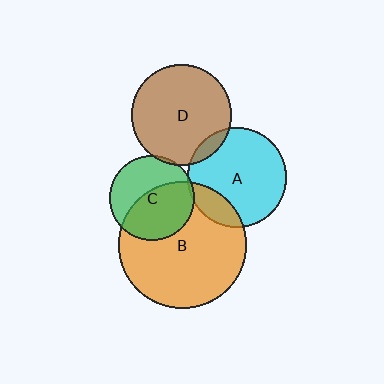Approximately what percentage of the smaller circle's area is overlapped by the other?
Approximately 15%.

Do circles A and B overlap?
Yes.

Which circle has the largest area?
Circle B (orange).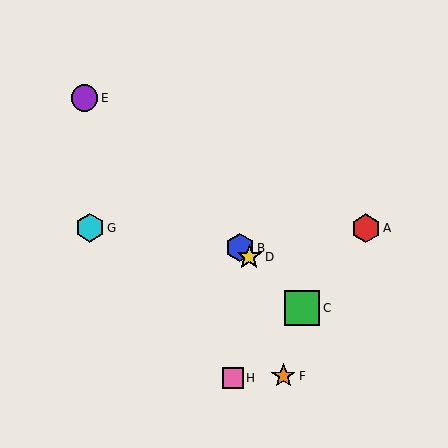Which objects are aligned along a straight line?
Objects B, C, D, E are aligned along a straight line.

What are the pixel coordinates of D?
Object D is at (249, 257).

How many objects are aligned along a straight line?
4 objects (B, C, D, E) are aligned along a straight line.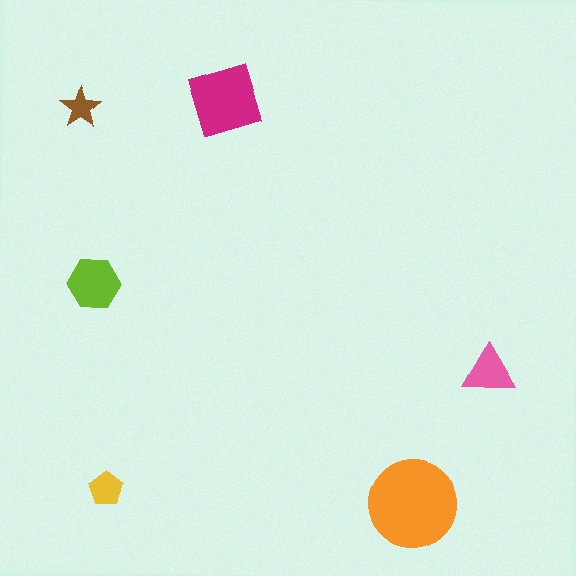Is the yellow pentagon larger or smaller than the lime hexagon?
Smaller.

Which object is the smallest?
The brown star.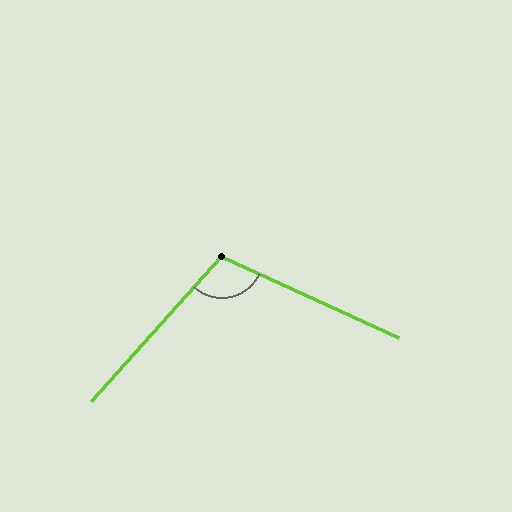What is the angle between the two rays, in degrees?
Approximately 107 degrees.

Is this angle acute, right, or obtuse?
It is obtuse.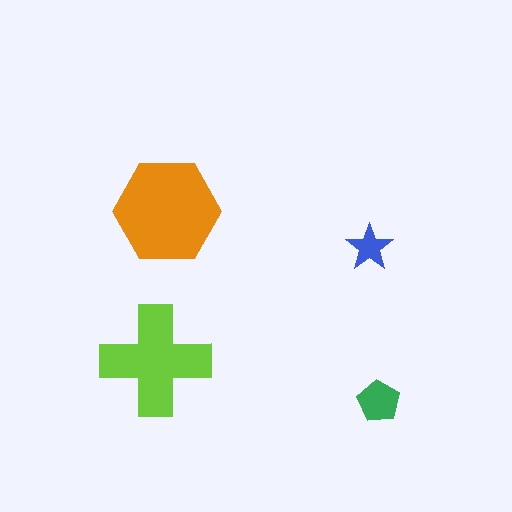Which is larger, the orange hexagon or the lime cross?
The orange hexagon.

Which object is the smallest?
The blue star.